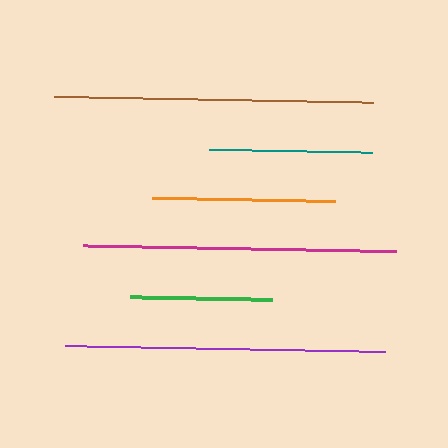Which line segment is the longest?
The purple line is the longest at approximately 320 pixels.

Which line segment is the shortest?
The green line is the shortest at approximately 143 pixels.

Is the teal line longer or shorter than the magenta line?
The magenta line is longer than the teal line.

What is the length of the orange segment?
The orange segment is approximately 183 pixels long.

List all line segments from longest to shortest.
From longest to shortest: purple, brown, magenta, orange, teal, green.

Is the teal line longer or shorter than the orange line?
The orange line is longer than the teal line.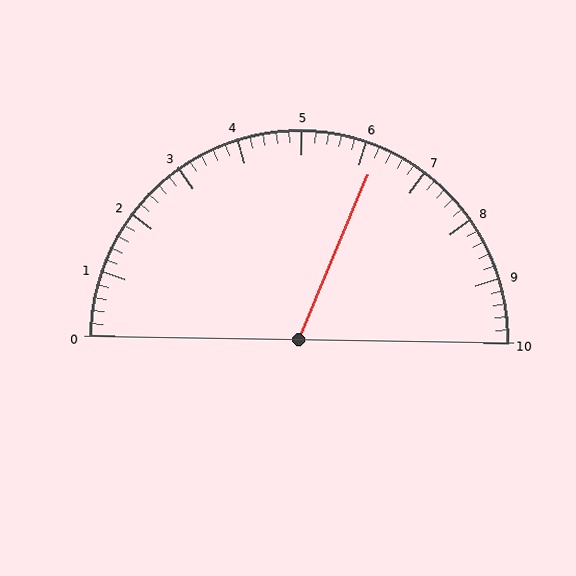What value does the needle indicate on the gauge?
The needle indicates approximately 6.2.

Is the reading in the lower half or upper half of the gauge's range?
The reading is in the upper half of the range (0 to 10).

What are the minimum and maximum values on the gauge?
The gauge ranges from 0 to 10.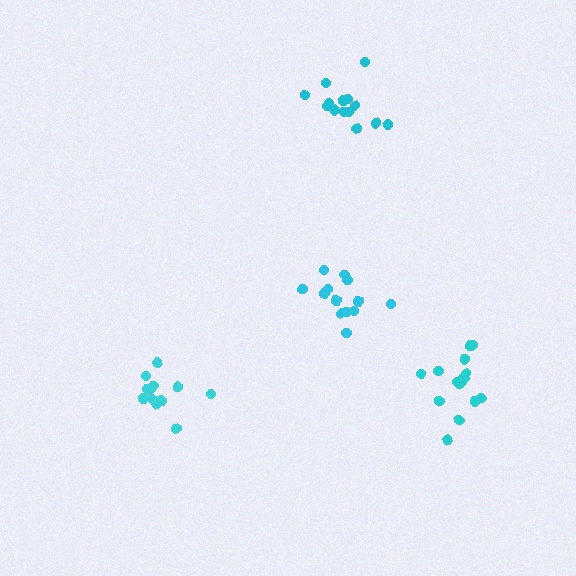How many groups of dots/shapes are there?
There are 4 groups.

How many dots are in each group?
Group 1: 14 dots, Group 2: 15 dots, Group 3: 13 dots, Group 4: 15 dots (57 total).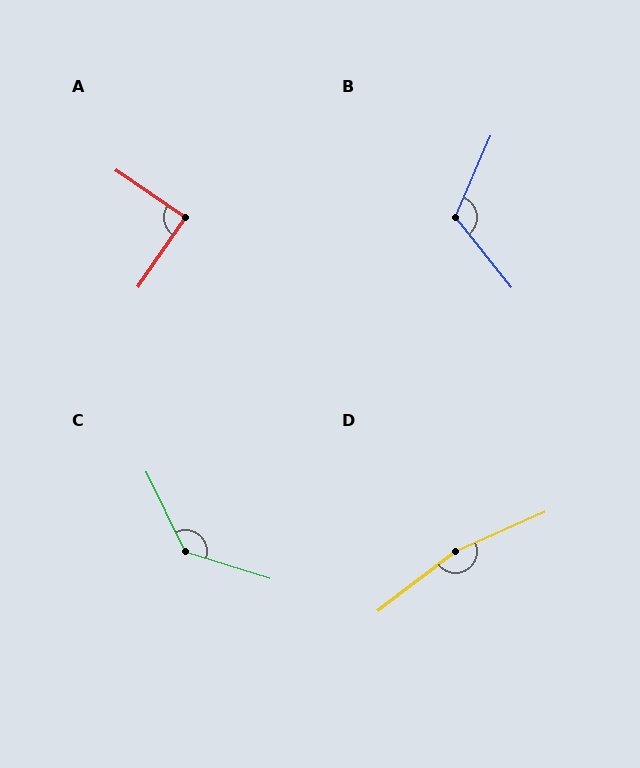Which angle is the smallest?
A, at approximately 90 degrees.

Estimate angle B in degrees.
Approximately 117 degrees.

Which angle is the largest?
D, at approximately 166 degrees.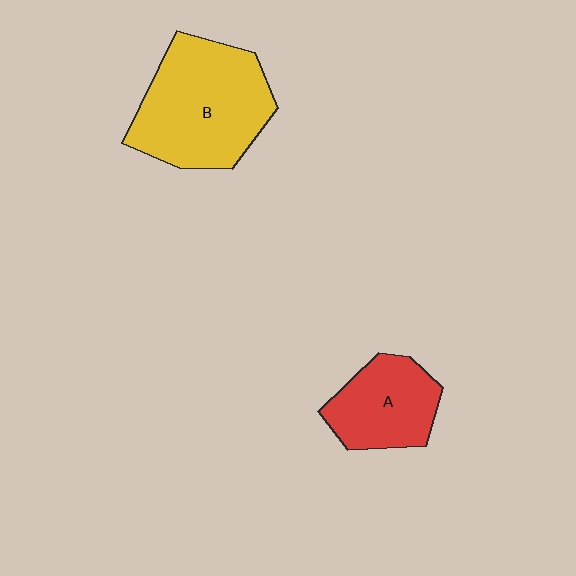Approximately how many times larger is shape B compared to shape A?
Approximately 1.7 times.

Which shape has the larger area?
Shape B (yellow).